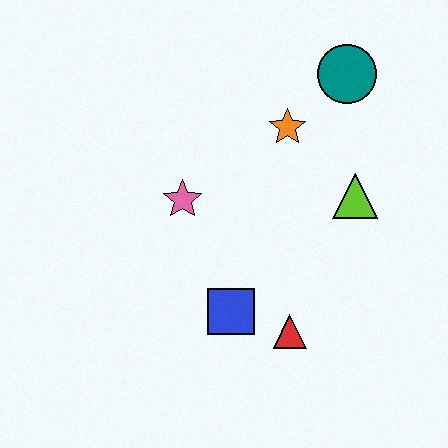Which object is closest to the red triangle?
The blue square is closest to the red triangle.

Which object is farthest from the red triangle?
The teal circle is farthest from the red triangle.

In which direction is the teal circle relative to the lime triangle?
The teal circle is above the lime triangle.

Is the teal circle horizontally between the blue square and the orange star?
No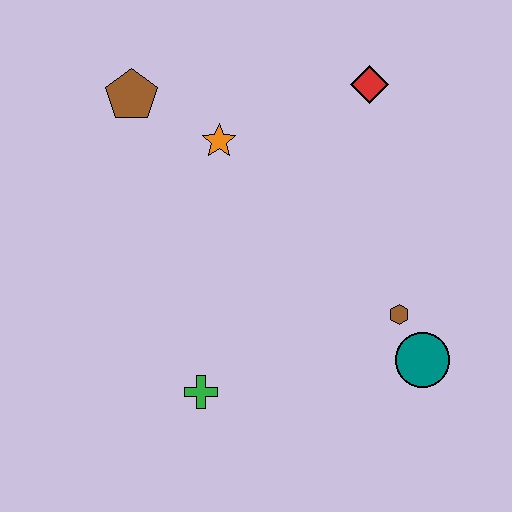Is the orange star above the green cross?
Yes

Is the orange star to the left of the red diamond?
Yes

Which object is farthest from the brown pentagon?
The teal circle is farthest from the brown pentagon.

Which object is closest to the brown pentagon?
The orange star is closest to the brown pentagon.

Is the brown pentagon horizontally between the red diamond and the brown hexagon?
No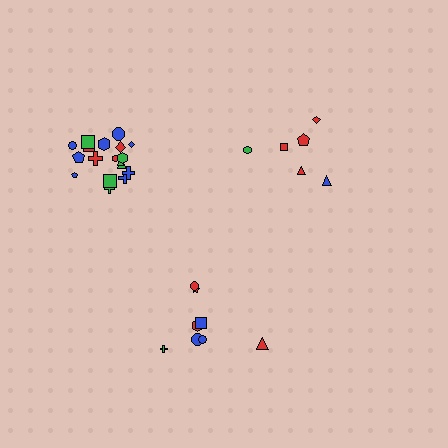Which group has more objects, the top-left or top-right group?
The top-left group.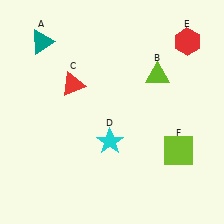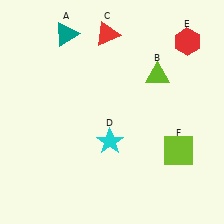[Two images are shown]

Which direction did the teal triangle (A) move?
The teal triangle (A) moved right.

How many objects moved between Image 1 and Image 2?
2 objects moved between the two images.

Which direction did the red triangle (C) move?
The red triangle (C) moved up.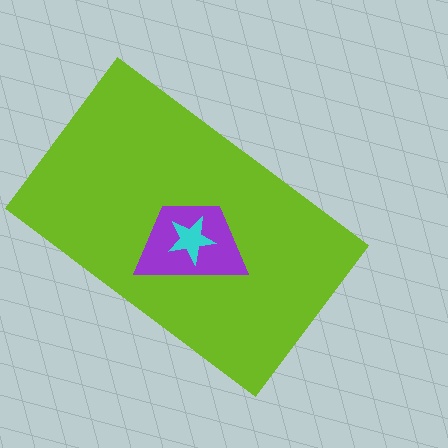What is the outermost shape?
The lime rectangle.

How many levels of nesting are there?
3.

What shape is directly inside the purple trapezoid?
The cyan star.